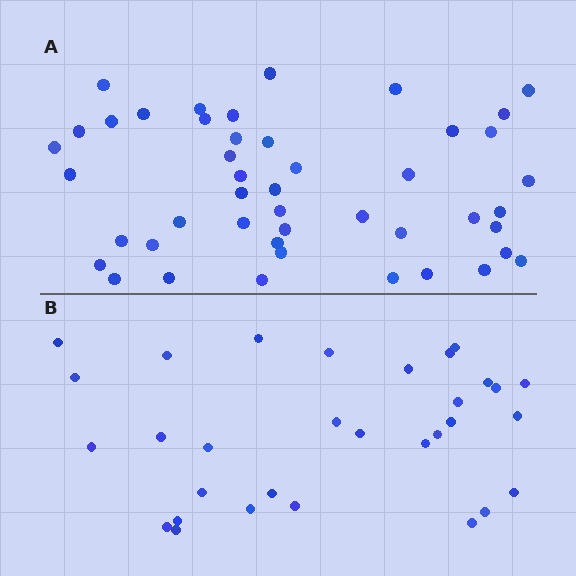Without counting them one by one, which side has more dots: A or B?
Region A (the top region) has more dots.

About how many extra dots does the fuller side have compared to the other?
Region A has approximately 15 more dots than region B.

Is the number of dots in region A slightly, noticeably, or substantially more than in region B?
Region A has substantially more. The ratio is roughly 1.5 to 1.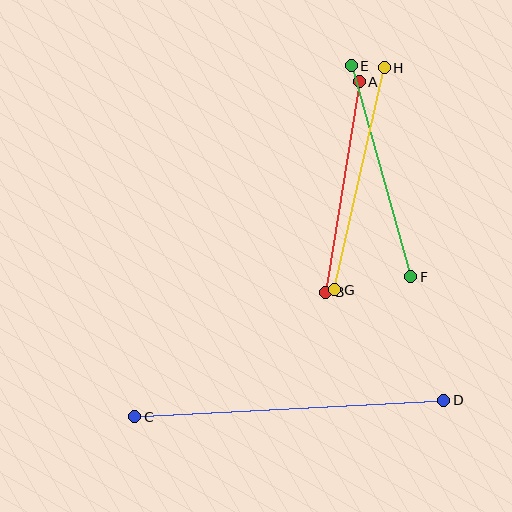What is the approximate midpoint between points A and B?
The midpoint is at approximately (342, 187) pixels.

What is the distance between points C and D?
The distance is approximately 309 pixels.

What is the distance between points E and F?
The distance is approximately 219 pixels.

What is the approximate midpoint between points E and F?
The midpoint is at approximately (381, 171) pixels.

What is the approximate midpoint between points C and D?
The midpoint is at approximately (289, 409) pixels.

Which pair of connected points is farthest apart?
Points C and D are farthest apart.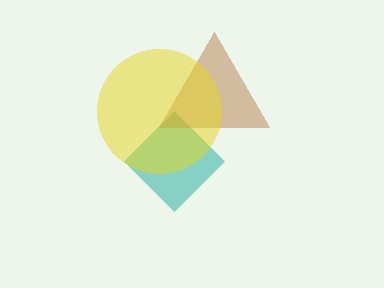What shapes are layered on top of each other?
The layered shapes are: a teal diamond, a brown triangle, a yellow circle.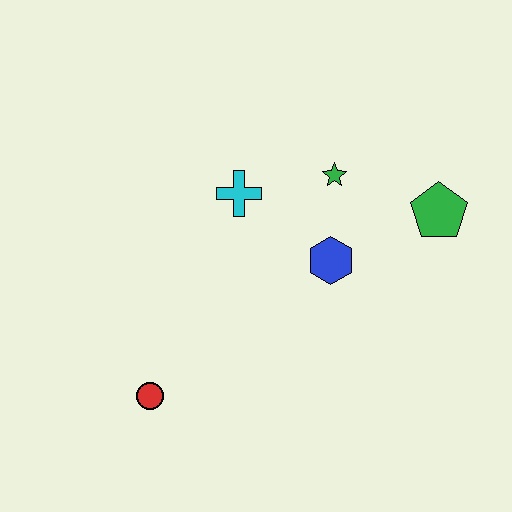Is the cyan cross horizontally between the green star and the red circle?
Yes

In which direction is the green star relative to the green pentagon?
The green star is to the left of the green pentagon.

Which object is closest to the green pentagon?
The green star is closest to the green pentagon.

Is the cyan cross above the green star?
No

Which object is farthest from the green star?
The red circle is farthest from the green star.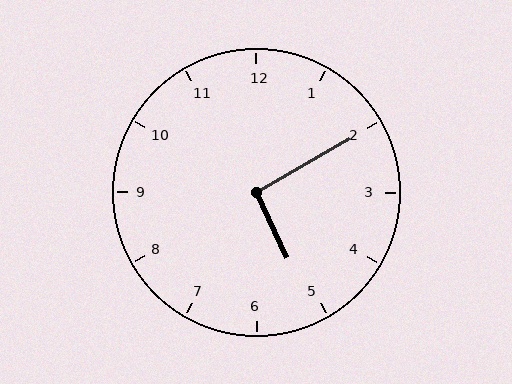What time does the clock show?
5:10.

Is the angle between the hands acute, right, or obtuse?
It is right.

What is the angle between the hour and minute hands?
Approximately 95 degrees.